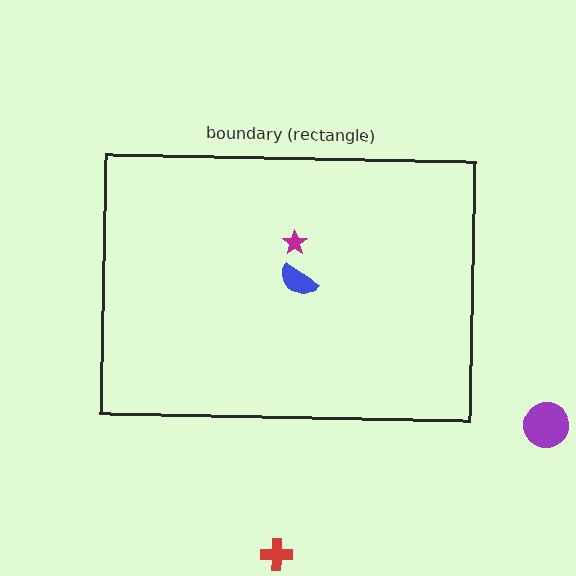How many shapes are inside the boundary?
2 inside, 2 outside.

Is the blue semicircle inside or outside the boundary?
Inside.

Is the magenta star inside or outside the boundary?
Inside.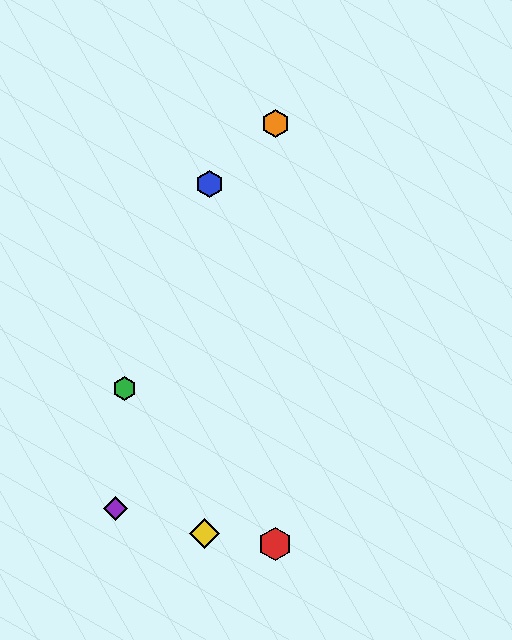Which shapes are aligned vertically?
The red hexagon, the orange hexagon are aligned vertically.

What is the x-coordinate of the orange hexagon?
The orange hexagon is at x≈275.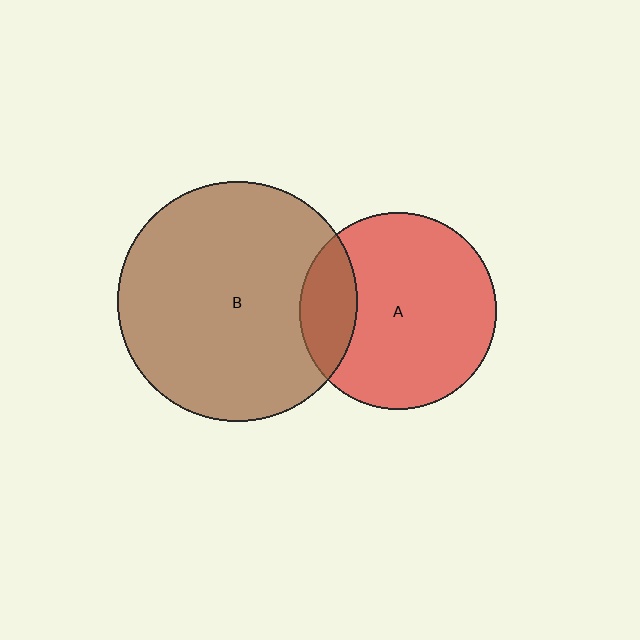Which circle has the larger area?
Circle B (brown).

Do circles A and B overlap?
Yes.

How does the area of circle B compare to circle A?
Approximately 1.5 times.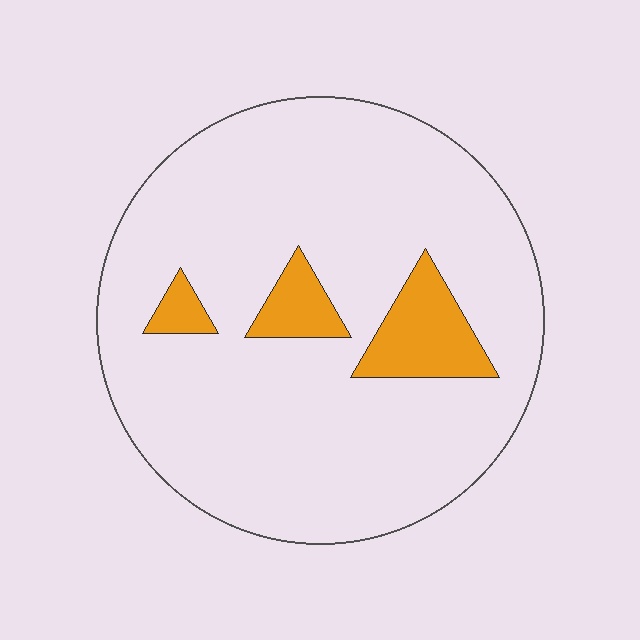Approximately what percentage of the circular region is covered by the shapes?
Approximately 10%.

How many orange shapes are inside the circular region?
3.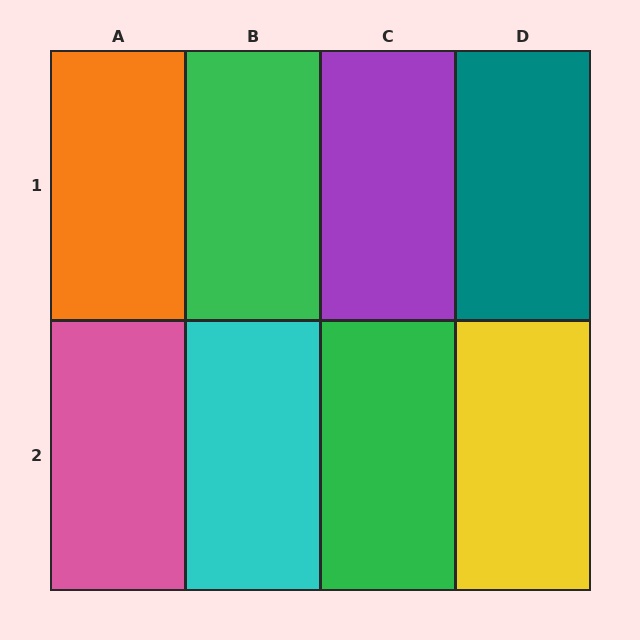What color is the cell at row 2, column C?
Green.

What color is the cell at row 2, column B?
Cyan.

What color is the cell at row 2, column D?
Yellow.